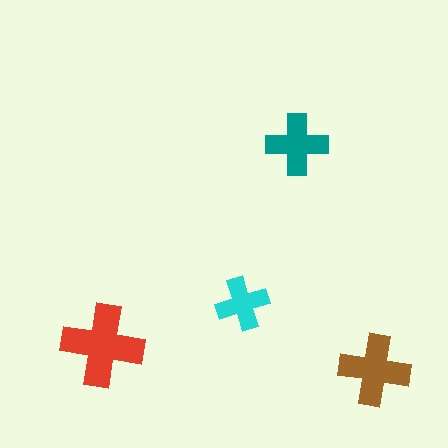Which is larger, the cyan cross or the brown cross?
The brown one.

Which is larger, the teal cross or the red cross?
The red one.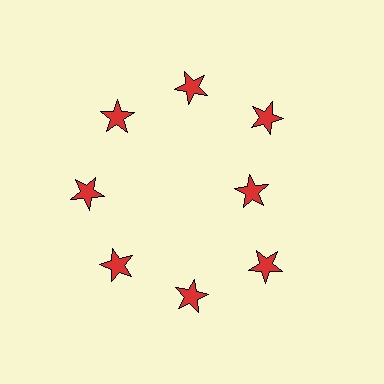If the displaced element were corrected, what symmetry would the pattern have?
It would have 8-fold rotational symmetry — the pattern would map onto itself every 45 degrees.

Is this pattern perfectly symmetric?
No. The 8 red stars are arranged in a ring, but one element near the 3 o'clock position is pulled inward toward the center, breaking the 8-fold rotational symmetry.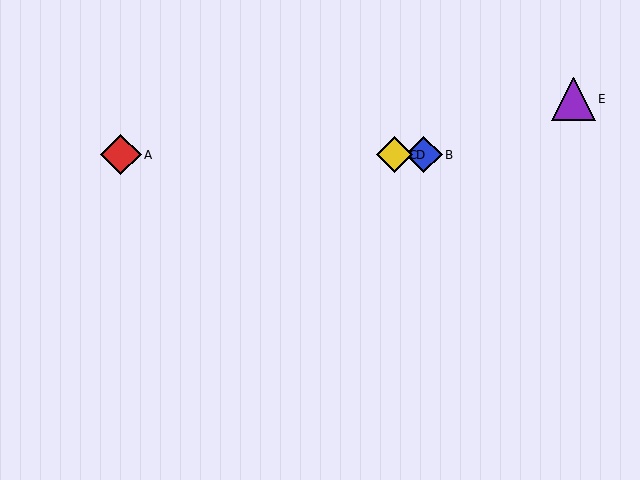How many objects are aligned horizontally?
4 objects (A, B, C, D) are aligned horizontally.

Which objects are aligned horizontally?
Objects A, B, C, D are aligned horizontally.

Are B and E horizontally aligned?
No, B is at y≈155 and E is at y≈99.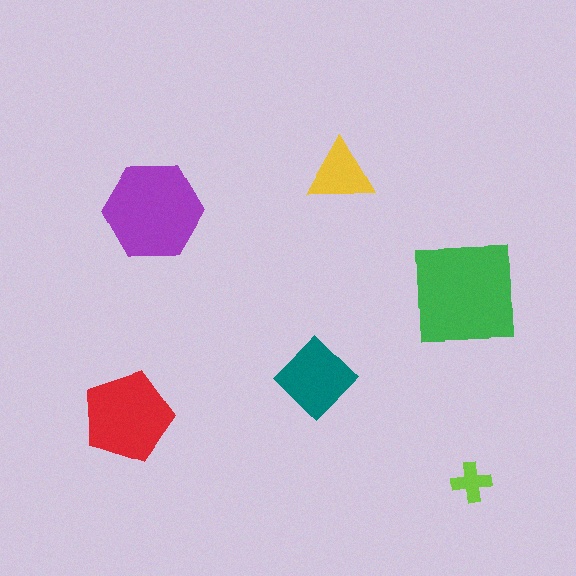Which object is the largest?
The green square.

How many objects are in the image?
There are 6 objects in the image.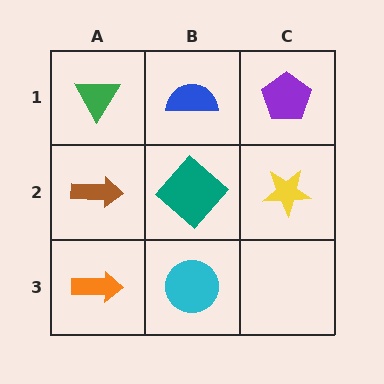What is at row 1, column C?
A purple pentagon.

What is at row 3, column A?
An orange arrow.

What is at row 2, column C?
A yellow star.